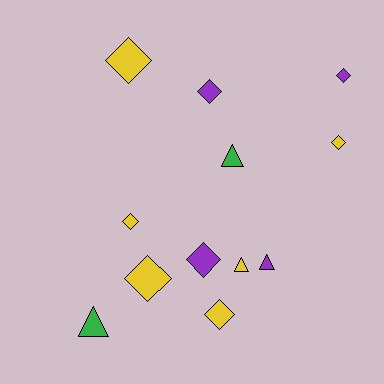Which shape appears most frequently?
Diamond, with 8 objects.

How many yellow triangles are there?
There is 1 yellow triangle.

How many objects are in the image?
There are 12 objects.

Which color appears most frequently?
Yellow, with 6 objects.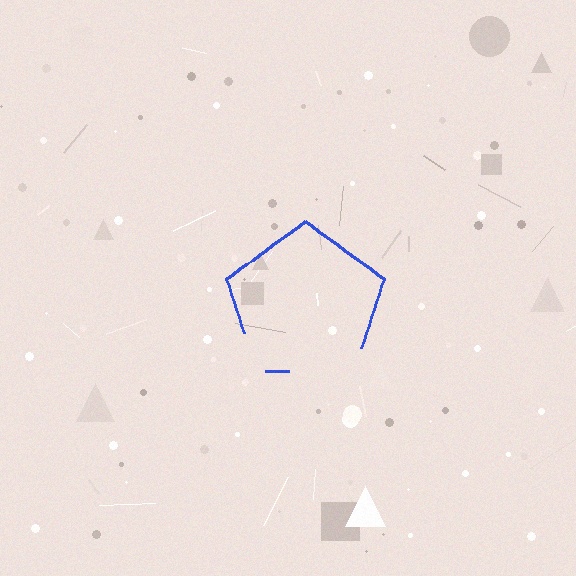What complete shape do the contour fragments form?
The contour fragments form a pentagon.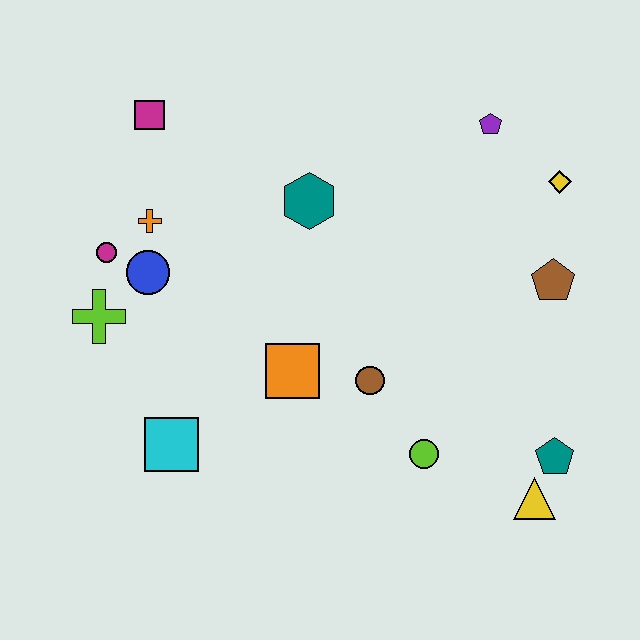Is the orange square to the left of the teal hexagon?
Yes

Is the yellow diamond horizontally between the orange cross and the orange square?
No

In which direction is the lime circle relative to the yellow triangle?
The lime circle is to the left of the yellow triangle.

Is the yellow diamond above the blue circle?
Yes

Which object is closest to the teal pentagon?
The yellow triangle is closest to the teal pentagon.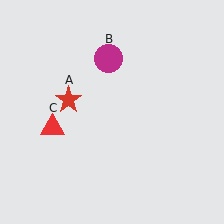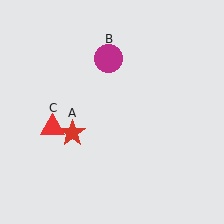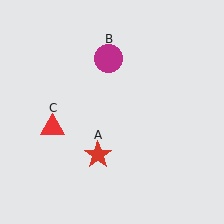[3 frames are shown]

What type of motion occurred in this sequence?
The red star (object A) rotated counterclockwise around the center of the scene.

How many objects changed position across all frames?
1 object changed position: red star (object A).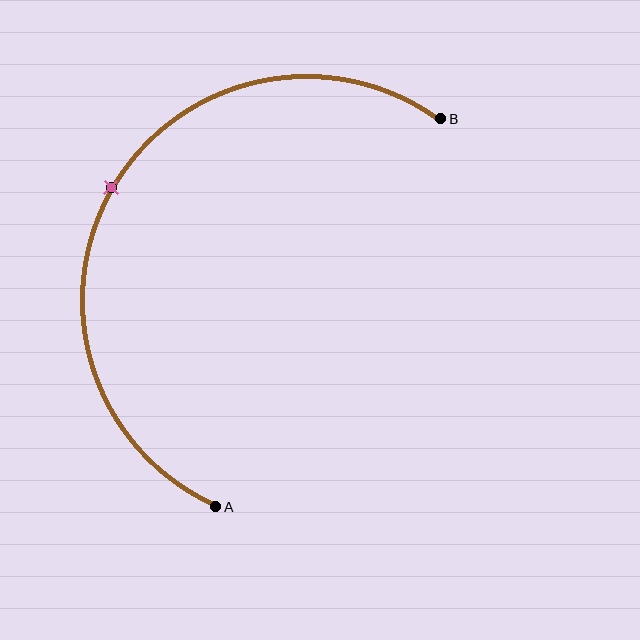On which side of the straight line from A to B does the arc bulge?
The arc bulges to the left of the straight line connecting A and B.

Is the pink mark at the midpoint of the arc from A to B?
Yes. The pink mark lies on the arc at equal arc-length from both A and B — it is the arc midpoint.